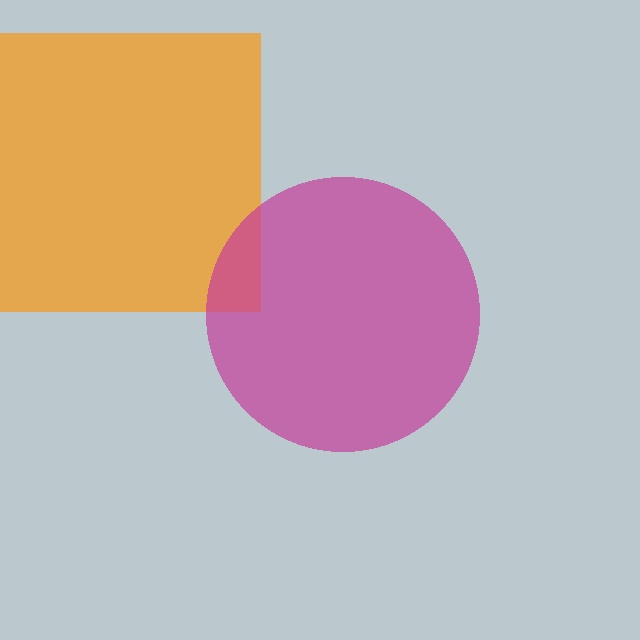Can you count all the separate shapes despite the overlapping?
Yes, there are 2 separate shapes.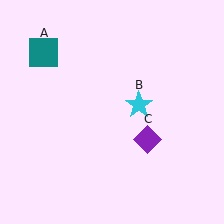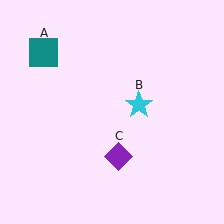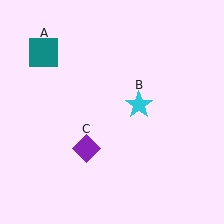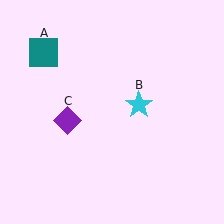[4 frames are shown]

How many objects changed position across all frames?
1 object changed position: purple diamond (object C).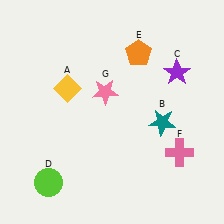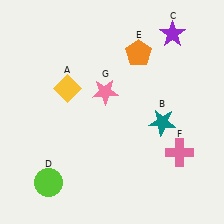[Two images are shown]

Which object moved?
The purple star (C) moved up.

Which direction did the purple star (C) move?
The purple star (C) moved up.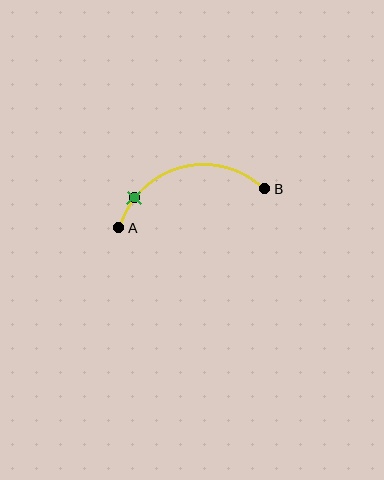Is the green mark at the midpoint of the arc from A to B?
No. The green mark lies on the arc but is closer to endpoint A. The arc midpoint would be at the point on the curve equidistant along the arc from both A and B.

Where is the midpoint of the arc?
The arc midpoint is the point on the curve farthest from the straight line joining A and B. It sits above that line.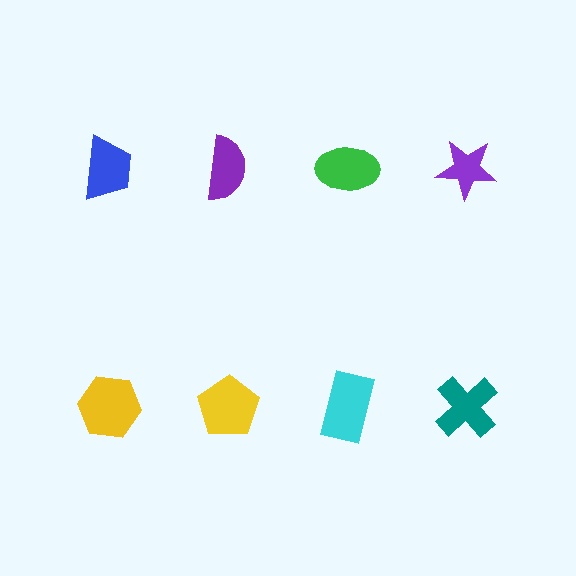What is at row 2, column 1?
A yellow hexagon.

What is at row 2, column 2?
A yellow pentagon.